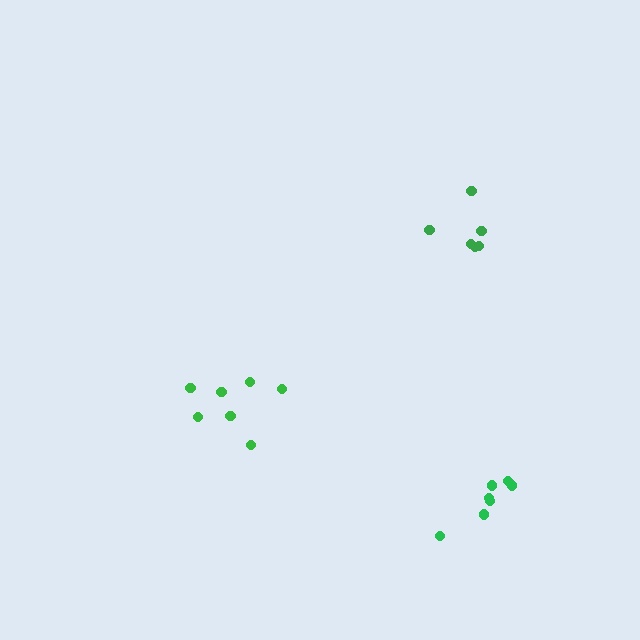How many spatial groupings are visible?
There are 3 spatial groupings.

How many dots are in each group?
Group 1: 7 dots, Group 2: 7 dots, Group 3: 6 dots (20 total).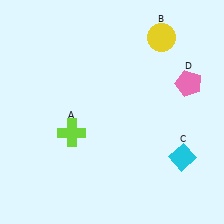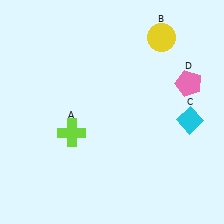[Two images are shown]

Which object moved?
The cyan diamond (C) moved up.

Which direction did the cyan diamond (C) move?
The cyan diamond (C) moved up.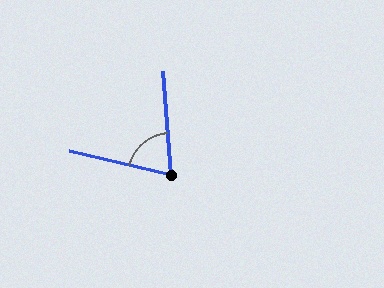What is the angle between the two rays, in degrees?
Approximately 72 degrees.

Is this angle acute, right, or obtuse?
It is acute.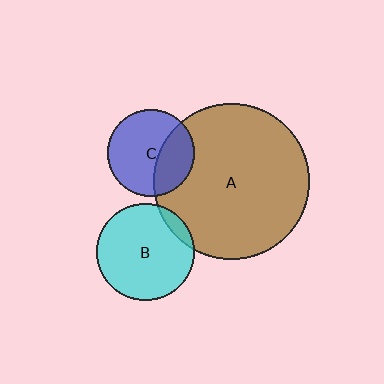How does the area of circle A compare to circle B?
Approximately 2.6 times.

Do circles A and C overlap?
Yes.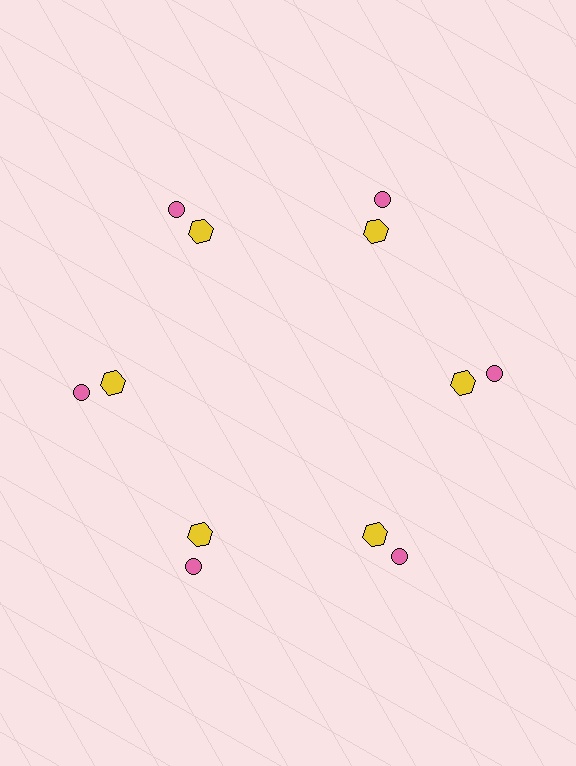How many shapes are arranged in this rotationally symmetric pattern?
There are 12 shapes, arranged in 6 groups of 2.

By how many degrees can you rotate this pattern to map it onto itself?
The pattern maps onto itself every 60 degrees of rotation.